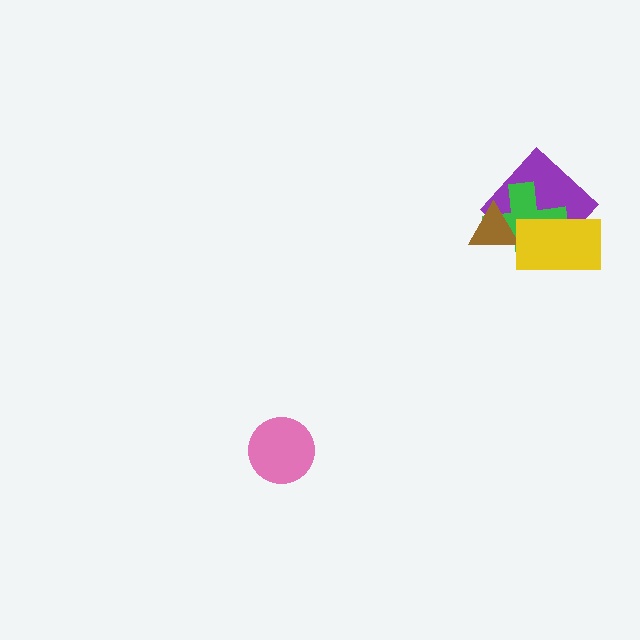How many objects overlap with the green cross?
3 objects overlap with the green cross.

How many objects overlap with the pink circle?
0 objects overlap with the pink circle.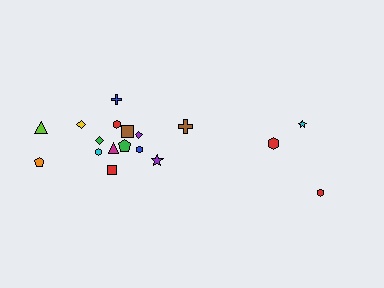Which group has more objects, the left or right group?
The left group.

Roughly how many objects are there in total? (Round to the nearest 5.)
Roughly 20 objects in total.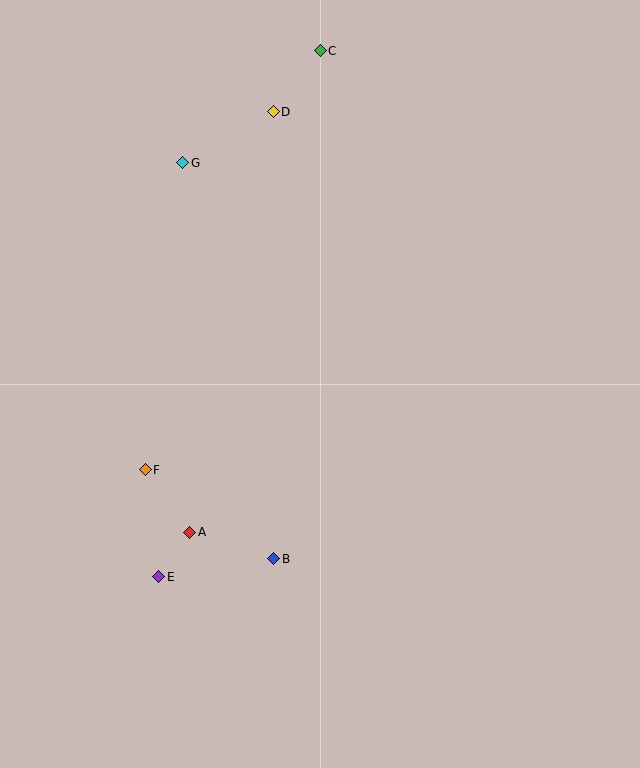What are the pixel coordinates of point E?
Point E is at (159, 577).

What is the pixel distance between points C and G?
The distance between C and G is 177 pixels.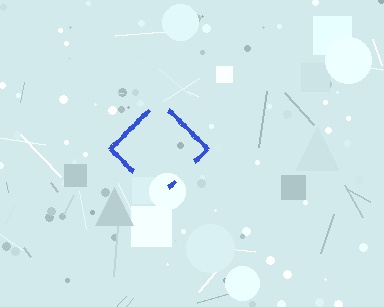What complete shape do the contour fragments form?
The contour fragments form a diamond.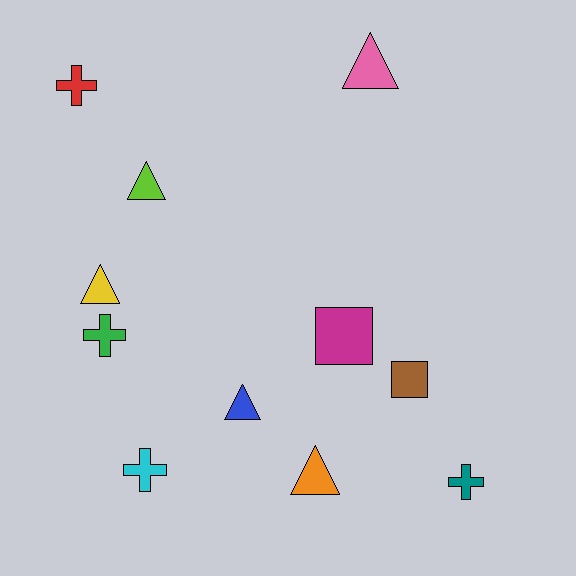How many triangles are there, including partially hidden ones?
There are 5 triangles.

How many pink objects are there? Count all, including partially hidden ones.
There is 1 pink object.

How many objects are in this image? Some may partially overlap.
There are 11 objects.